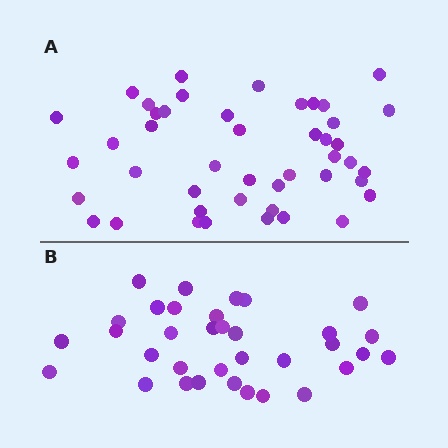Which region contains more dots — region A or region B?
Region A (the top region) has more dots.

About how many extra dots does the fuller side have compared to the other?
Region A has roughly 12 or so more dots than region B.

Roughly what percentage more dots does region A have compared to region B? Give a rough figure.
About 30% more.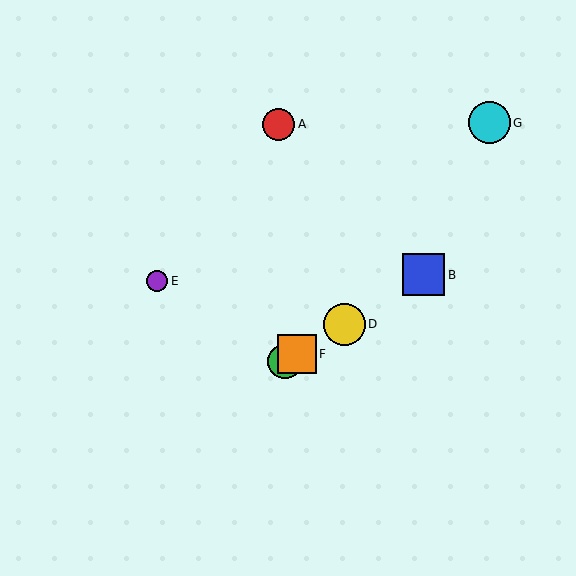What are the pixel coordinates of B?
Object B is at (424, 275).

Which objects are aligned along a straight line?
Objects B, C, D, F are aligned along a straight line.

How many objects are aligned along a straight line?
4 objects (B, C, D, F) are aligned along a straight line.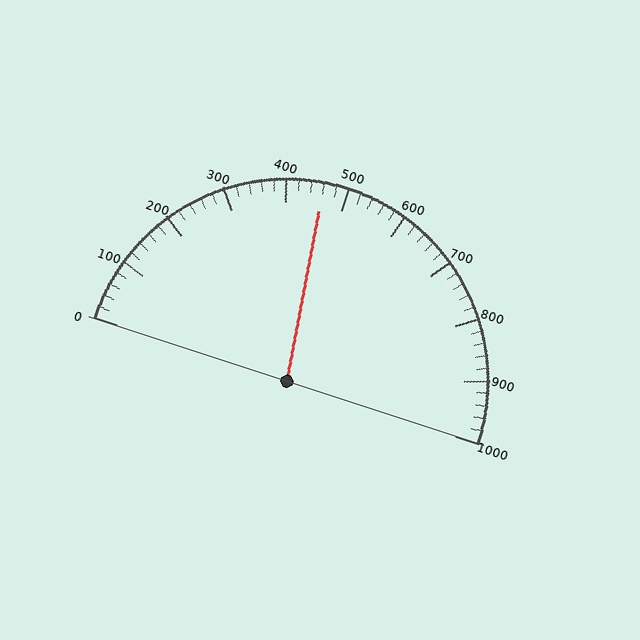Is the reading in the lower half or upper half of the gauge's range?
The reading is in the lower half of the range (0 to 1000).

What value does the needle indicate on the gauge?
The needle indicates approximately 460.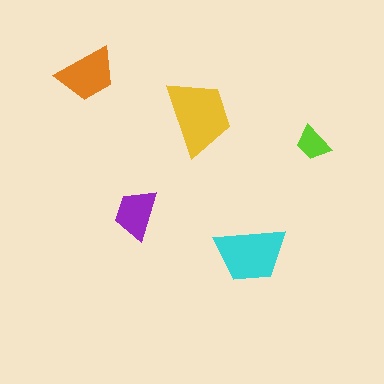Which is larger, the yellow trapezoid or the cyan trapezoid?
The yellow one.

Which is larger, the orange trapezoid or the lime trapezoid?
The orange one.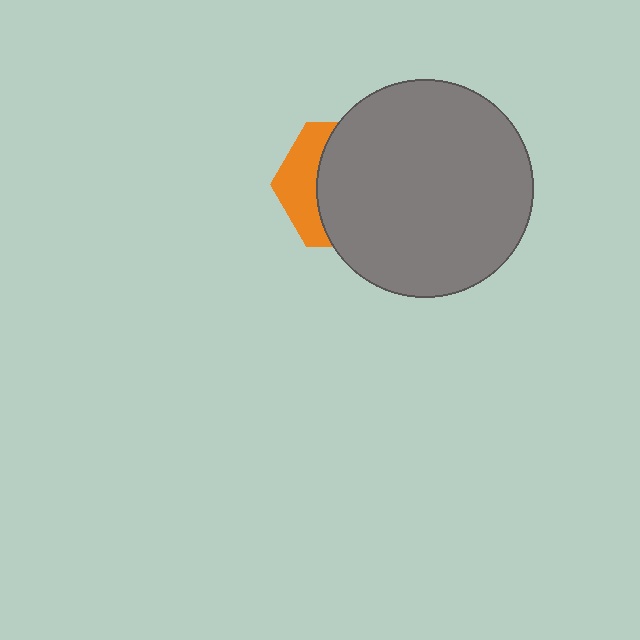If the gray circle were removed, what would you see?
You would see the complete orange hexagon.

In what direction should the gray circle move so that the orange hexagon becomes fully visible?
The gray circle should move right. That is the shortest direction to clear the overlap and leave the orange hexagon fully visible.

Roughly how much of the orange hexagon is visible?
A small part of it is visible (roughly 32%).